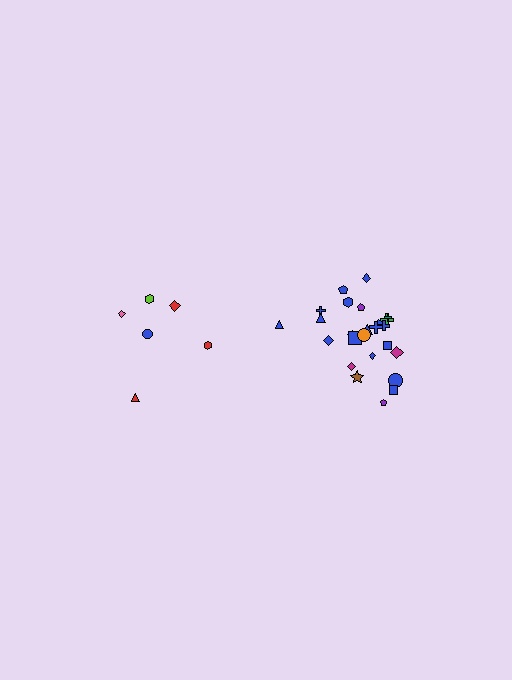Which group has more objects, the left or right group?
The right group.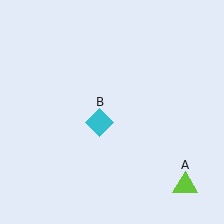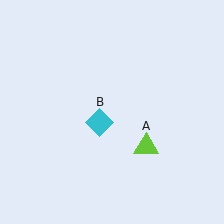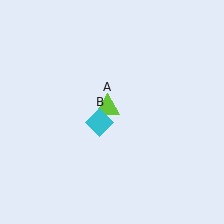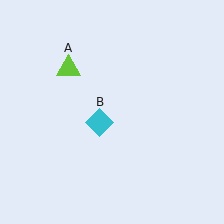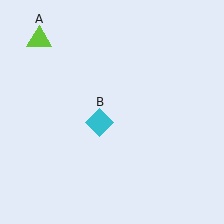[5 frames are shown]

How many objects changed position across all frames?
1 object changed position: lime triangle (object A).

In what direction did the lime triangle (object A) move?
The lime triangle (object A) moved up and to the left.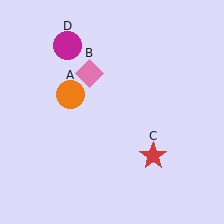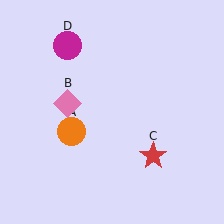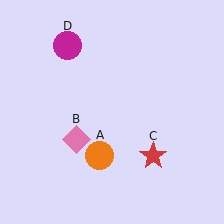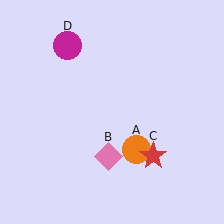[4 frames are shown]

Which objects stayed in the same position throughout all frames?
Red star (object C) and magenta circle (object D) remained stationary.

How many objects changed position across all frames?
2 objects changed position: orange circle (object A), pink diamond (object B).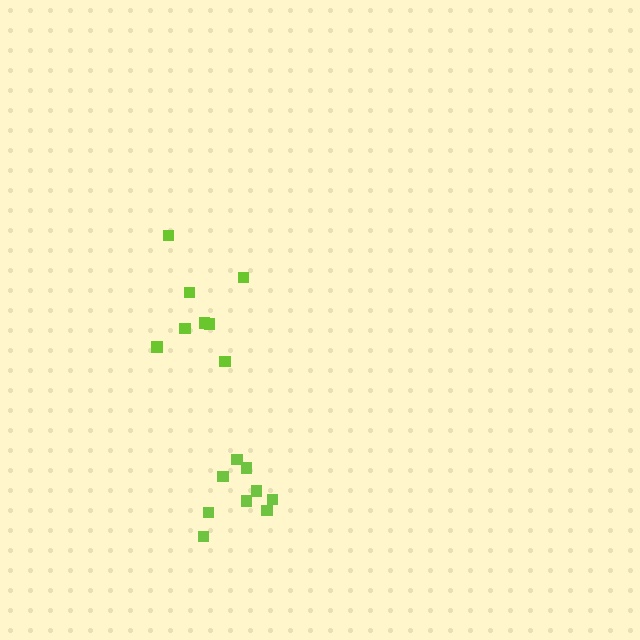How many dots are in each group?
Group 1: 9 dots, Group 2: 8 dots (17 total).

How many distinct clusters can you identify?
There are 2 distinct clusters.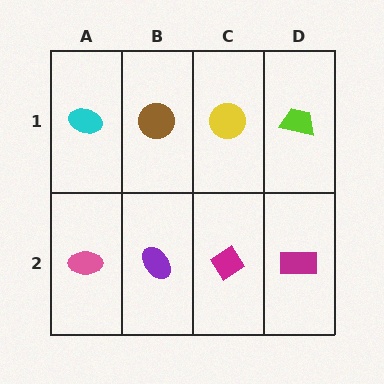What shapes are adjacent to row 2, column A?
A cyan ellipse (row 1, column A), a purple ellipse (row 2, column B).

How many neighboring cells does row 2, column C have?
3.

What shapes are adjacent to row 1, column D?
A magenta rectangle (row 2, column D), a yellow circle (row 1, column C).